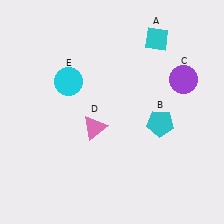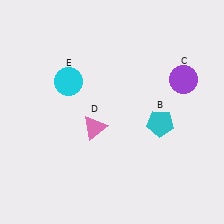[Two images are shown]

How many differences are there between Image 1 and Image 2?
There is 1 difference between the two images.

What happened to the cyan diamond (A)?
The cyan diamond (A) was removed in Image 2. It was in the top-right area of Image 1.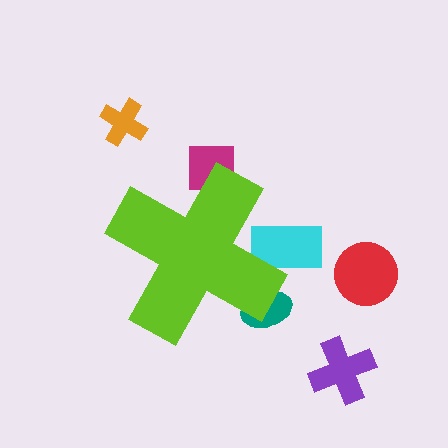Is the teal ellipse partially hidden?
Yes, the teal ellipse is partially hidden behind the lime cross.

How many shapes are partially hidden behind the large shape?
3 shapes are partially hidden.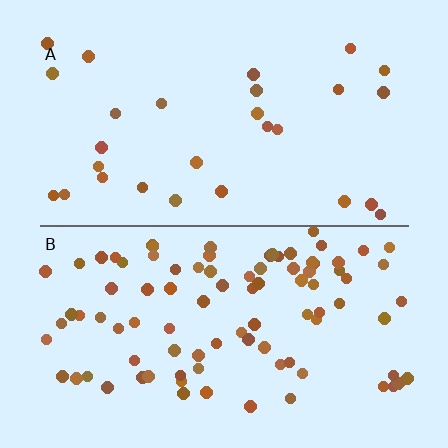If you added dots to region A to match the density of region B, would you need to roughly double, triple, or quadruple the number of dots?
Approximately triple.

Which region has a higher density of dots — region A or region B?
B (the bottom).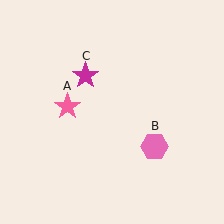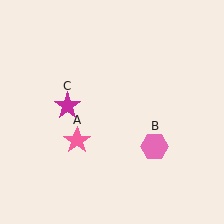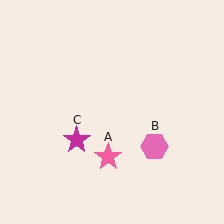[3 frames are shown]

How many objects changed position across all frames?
2 objects changed position: pink star (object A), magenta star (object C).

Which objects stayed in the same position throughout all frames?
Pink hexagon (object B) remained stationary.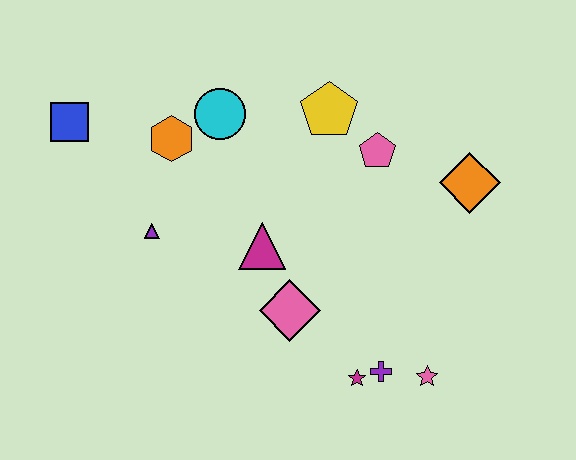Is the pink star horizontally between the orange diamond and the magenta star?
Yes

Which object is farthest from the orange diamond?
The blue square is farthest from the orange diamond.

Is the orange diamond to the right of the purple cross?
Yes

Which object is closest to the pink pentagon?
The yellow pentagon is closest to the pink pentagon.